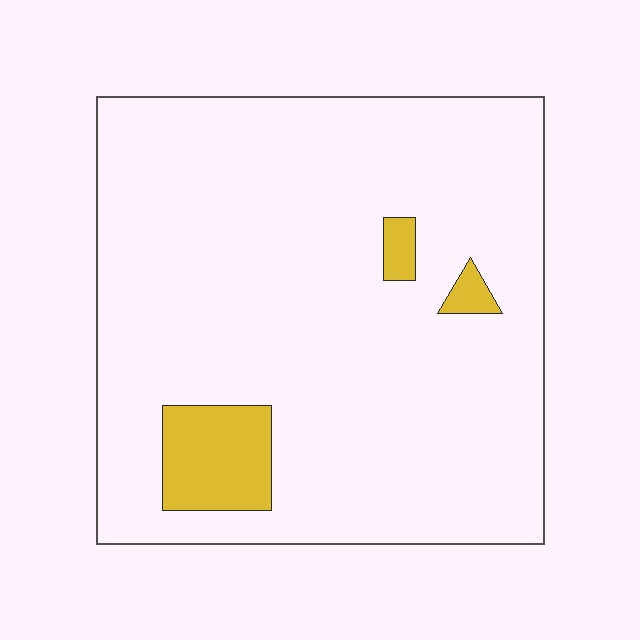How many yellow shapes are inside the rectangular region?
3.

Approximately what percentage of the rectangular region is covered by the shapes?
Approximately 10%.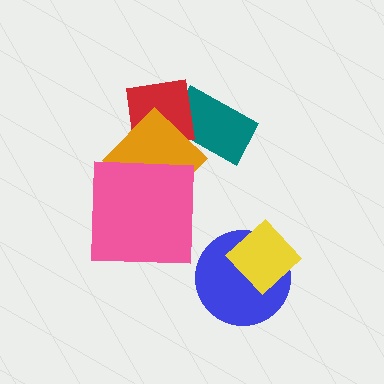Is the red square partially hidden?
Yes, it is partially covered by another shape.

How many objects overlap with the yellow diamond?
1 object overlaps with the yellow diamond.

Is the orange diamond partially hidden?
Yes, it is partially covered by another shape.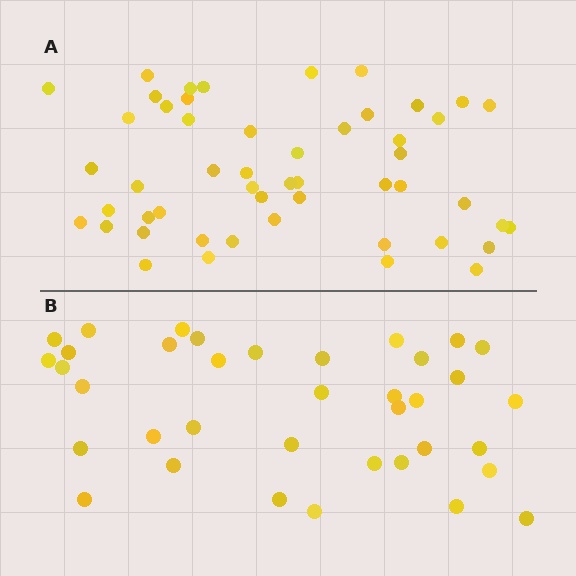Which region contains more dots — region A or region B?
Region A (the top region) has more dots.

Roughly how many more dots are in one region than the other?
Region A has approximately 15 more dots than region B.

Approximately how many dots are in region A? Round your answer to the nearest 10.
About 50 dots. (The exact count is 51, which rounds to 50.)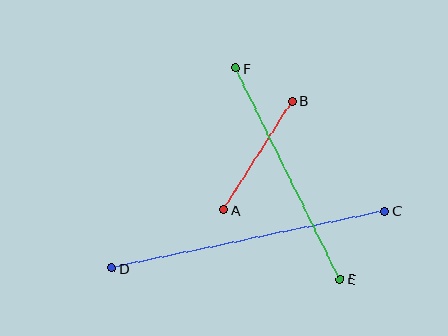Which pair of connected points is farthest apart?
Points C and D are farthest apart.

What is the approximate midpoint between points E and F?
The midpoint is at approximately (288, 174) pixels.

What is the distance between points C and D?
The distance is approximately 280 pixels.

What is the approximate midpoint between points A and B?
The midpoint is at approximately (258, 155) pixels.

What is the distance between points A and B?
The distance is approximately 129 pixels.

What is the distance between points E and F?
The distance is approximately 235 pixels.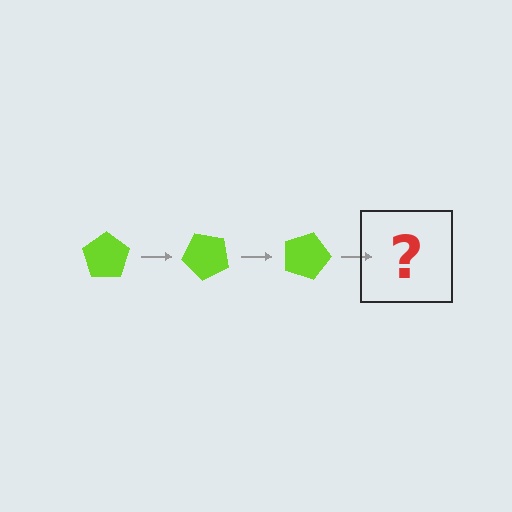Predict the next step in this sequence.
The next step is a lime pentagon rotated 135 degrees.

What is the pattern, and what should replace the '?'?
The pattern is that the pentagon rotates 45 degrees each step. The '?' should be a lime pentagon rotated 135 degrees.